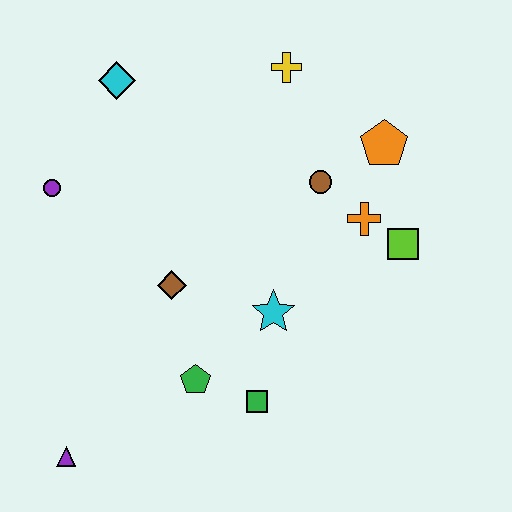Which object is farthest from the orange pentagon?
The purple triangle is farthest from the orange pentagon.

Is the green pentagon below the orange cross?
Yes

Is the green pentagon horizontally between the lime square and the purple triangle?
Yes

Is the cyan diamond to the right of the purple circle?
Yes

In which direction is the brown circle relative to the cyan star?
The brown circle is above the cyan star.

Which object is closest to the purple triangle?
The green pentagon is closest to the purple triangle.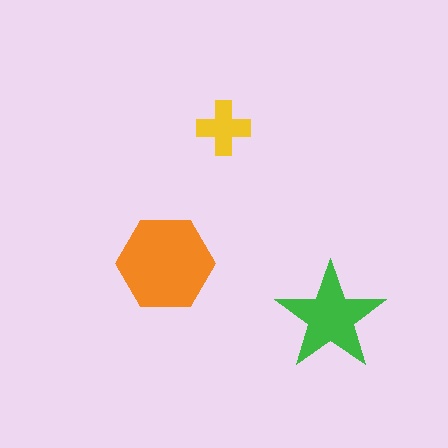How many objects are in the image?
There are 3 objects in the image.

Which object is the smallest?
The yellow cross.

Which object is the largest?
The orange hexagon.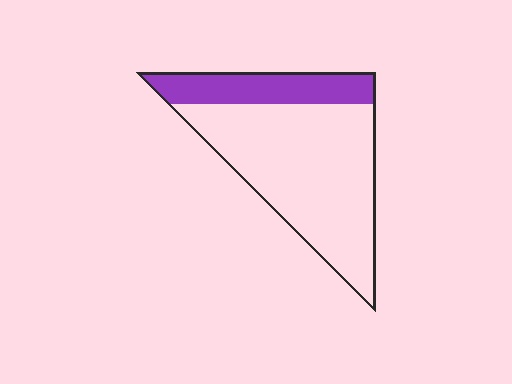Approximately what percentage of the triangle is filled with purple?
Approximately 25%.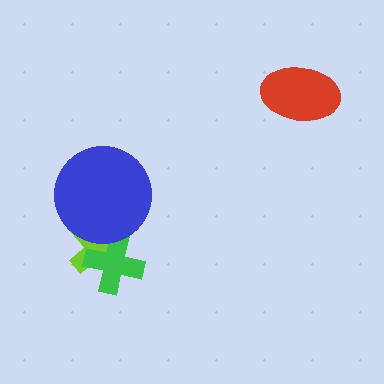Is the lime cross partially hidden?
Yes, it is partially covered by another shape.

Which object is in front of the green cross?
The blue circle is in front of the green cross.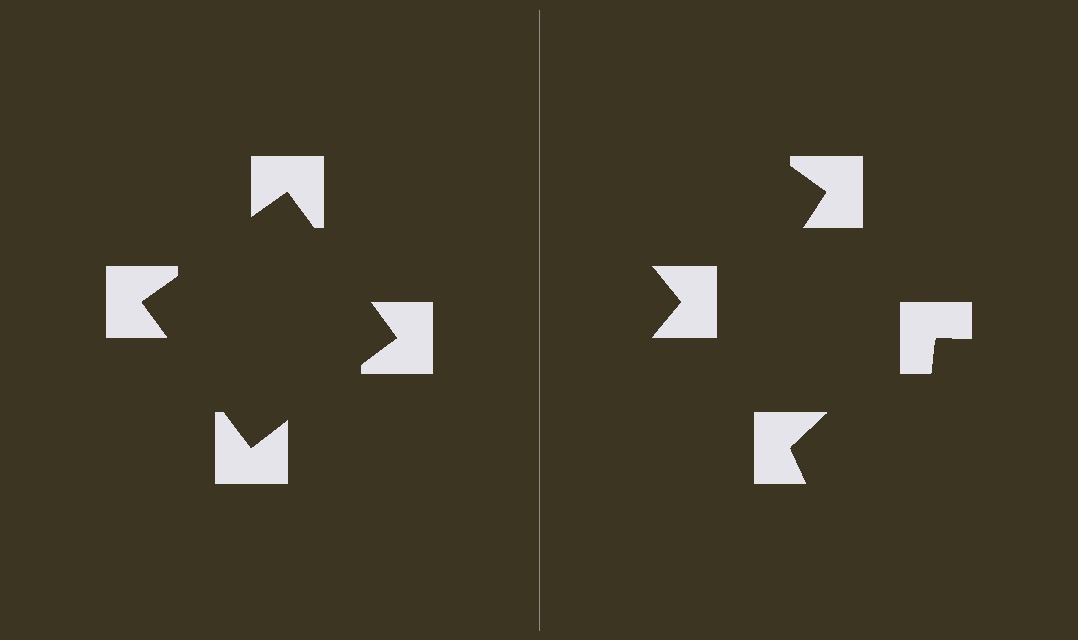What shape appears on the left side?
An illusory square.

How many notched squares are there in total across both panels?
8 — 4 on each side.